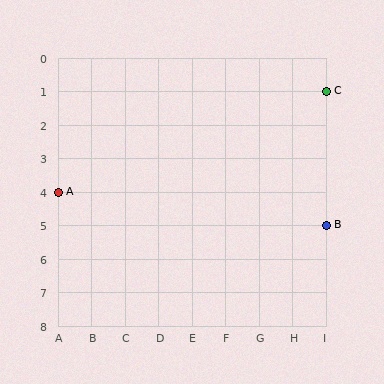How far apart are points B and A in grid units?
Points B and A are 8 columns and 1 row apart (about 8.1 grid units diagonally).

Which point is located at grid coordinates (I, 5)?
Point B is at (I, 5).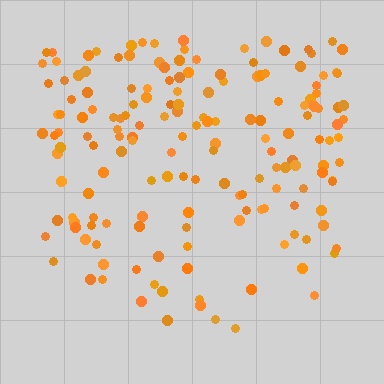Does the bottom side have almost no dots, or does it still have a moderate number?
Still a moderate number, just noticeably fewer than the top.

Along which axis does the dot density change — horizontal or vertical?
Vertical.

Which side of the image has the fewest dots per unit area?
The bottom.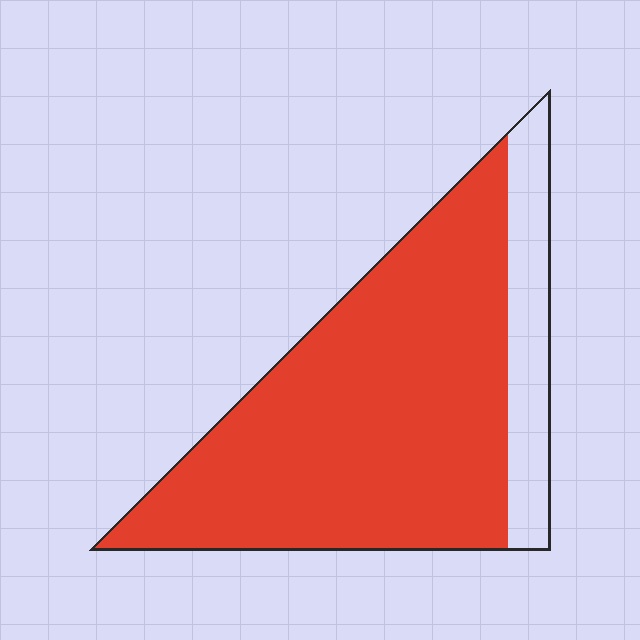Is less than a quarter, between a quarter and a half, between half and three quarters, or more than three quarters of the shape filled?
More than three quarters.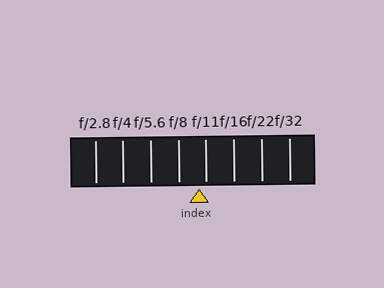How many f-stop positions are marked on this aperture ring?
There are 8 f-stop positions marked.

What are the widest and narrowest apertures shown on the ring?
The widest aperture shown is f/2.8 and the narrowest is f/32.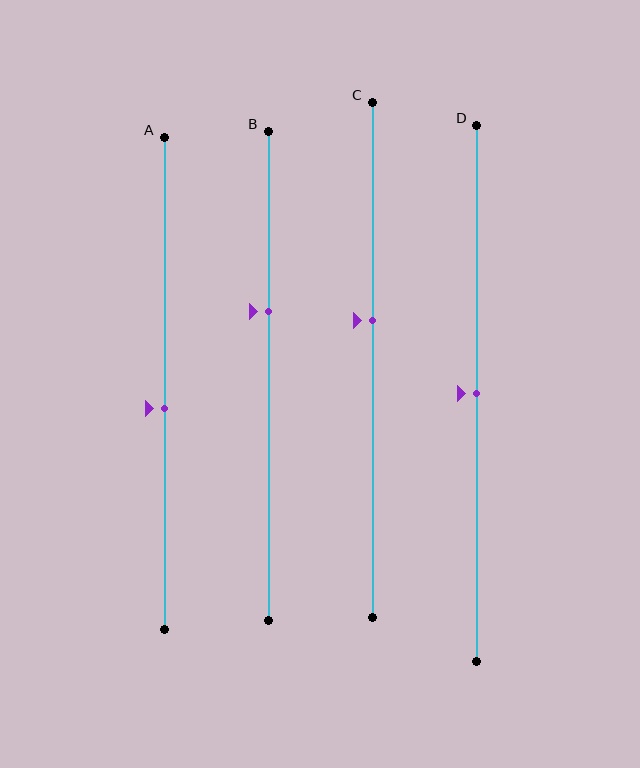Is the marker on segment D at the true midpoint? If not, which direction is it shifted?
Yes, the marker on segment D is at the true midpoint.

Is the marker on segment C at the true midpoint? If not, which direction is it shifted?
No, the marker on segment C is shifted upward by about 8% of the segment length.